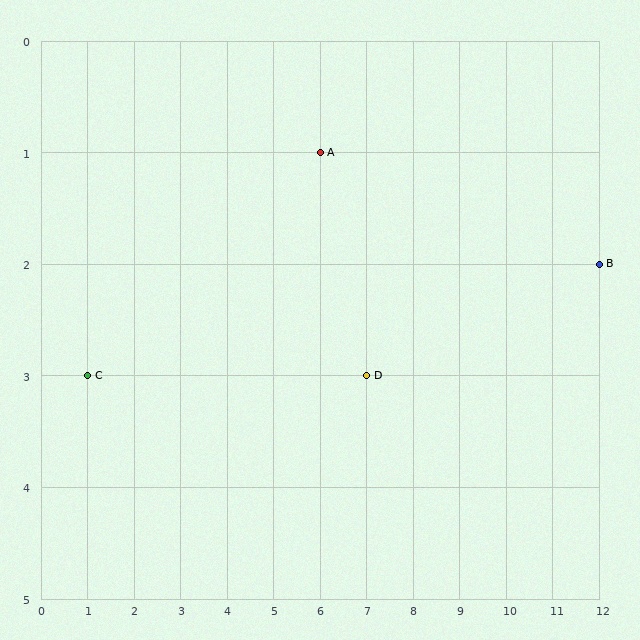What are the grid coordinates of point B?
Point B is at grid coordinates (12, 2).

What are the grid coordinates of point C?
Point C is at grid coordinates (1, 3).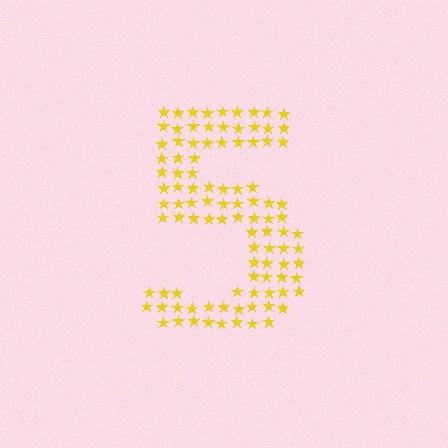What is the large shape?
The large shape is the digit 5.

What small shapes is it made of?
It is made of small stars.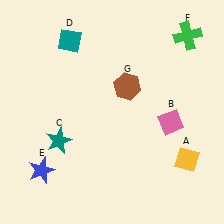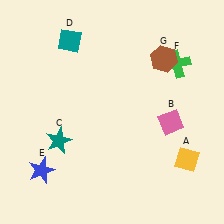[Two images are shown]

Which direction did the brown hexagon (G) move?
The brown hexagon (G) moved right.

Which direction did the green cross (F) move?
The green cross (F) moved down.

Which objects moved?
The objects that moved are: the green cross (F), the brown hexagon (G).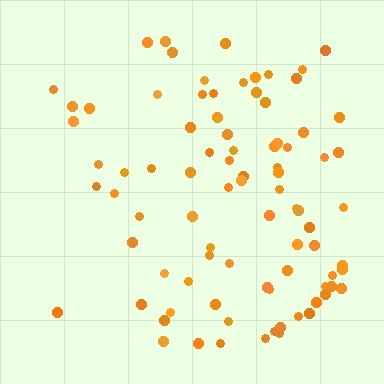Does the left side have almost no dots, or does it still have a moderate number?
Still a moderate number, just noticeably fewer than the right.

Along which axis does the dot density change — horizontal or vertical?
Horizontal.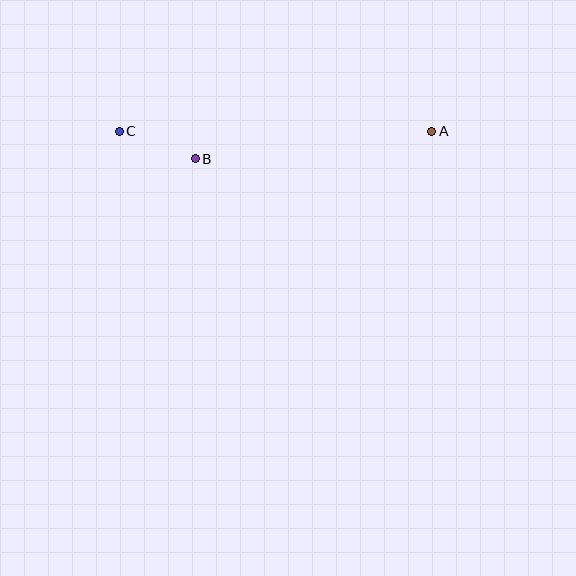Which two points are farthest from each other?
Points A and C are farthest from each other.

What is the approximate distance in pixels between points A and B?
The distance between A and B is approximately 238 pixels.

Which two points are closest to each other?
Points B and C are closest to each other.